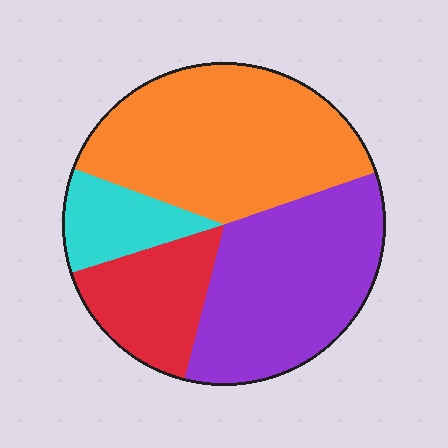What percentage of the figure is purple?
Purple takes up about one third (1/3) of the figure.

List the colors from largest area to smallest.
From largest to smallest: orange, purple, red, cyan.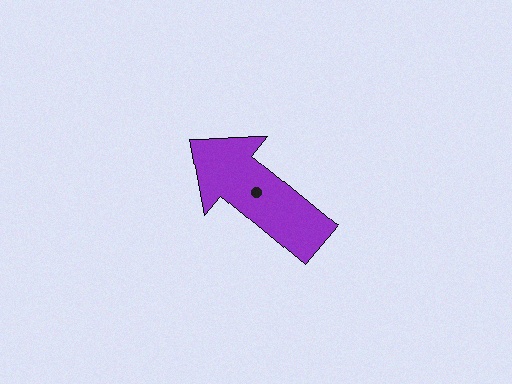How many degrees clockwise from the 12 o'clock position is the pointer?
Approximately 310 degrees.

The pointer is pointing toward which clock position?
Roughly 10 o'clock.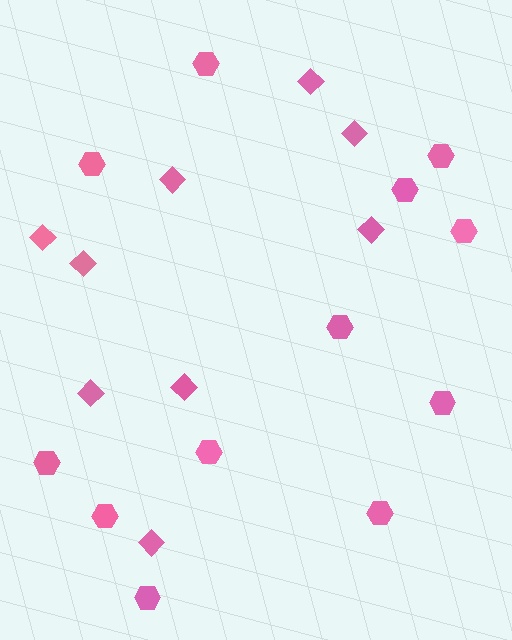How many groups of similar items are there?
There are 2 groups: one group of hexagons (12) and one group of diamonds (9).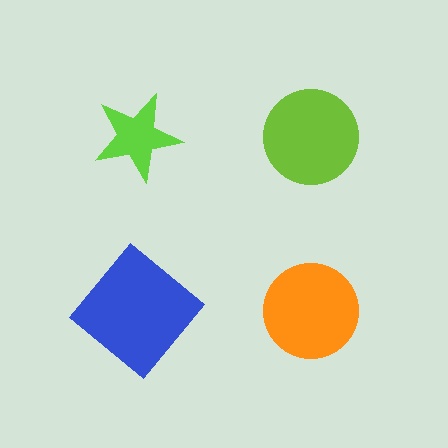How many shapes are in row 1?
2 shapes.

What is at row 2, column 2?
An orange circle.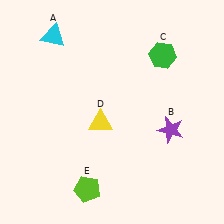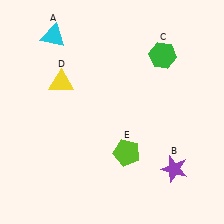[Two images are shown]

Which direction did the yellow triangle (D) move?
The yellow triangle (D) moved up.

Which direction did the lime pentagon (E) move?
The lime pentagon (E) moved right.